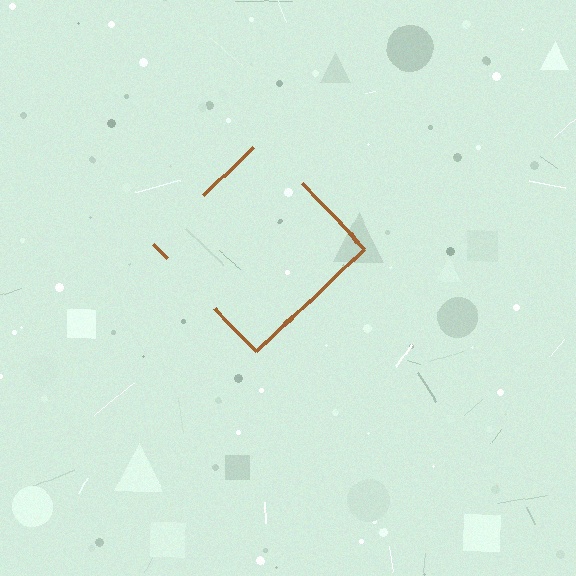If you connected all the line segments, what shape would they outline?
They would outline a diamond.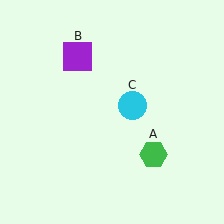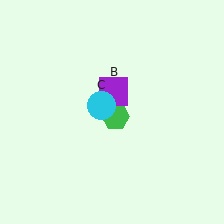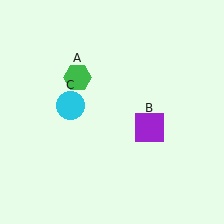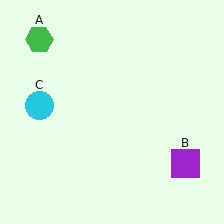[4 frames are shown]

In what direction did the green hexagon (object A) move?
The green hexagon (object A) moved up and to the left.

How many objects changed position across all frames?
3 objects changed position: green hexagon (object A), purple square (object B), cyan circle (object C).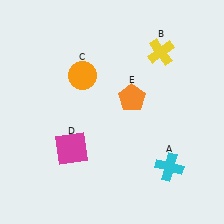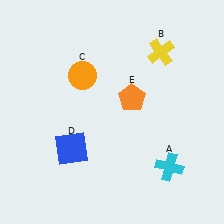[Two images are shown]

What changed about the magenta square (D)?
In Image 1, D is magenta. In Image 2, it changed to blue.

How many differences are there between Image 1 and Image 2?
There is 1 difference between the two images.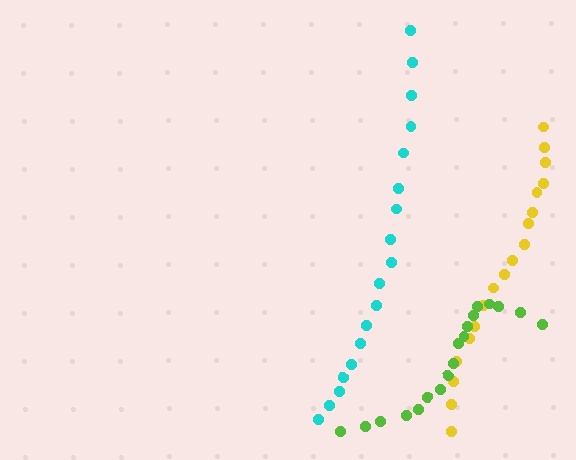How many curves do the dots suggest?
There are 3 distinct paths.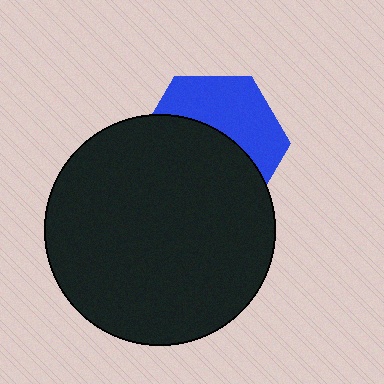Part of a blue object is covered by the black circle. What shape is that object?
It is a hexagon.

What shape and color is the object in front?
The object in front is a black circle.